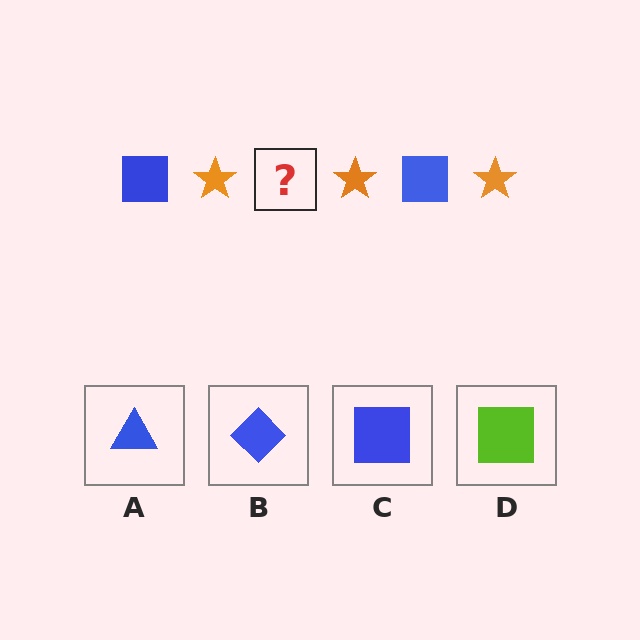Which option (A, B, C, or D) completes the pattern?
C.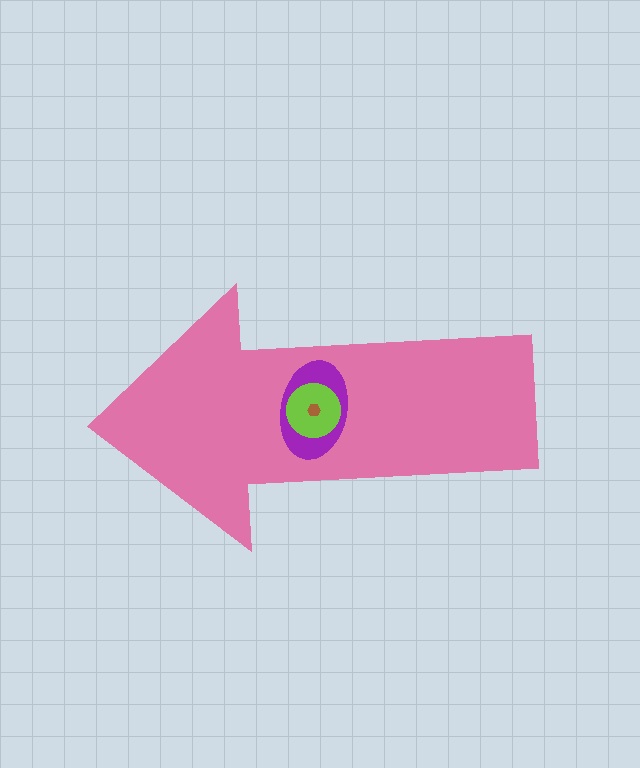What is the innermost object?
The brown hexagon.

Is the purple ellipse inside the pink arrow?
Yes.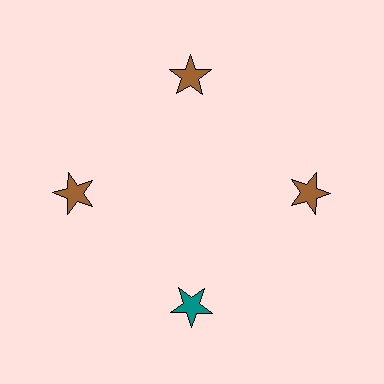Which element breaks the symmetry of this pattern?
The teal star at roughly the 6 o'clock position breaks the symmetry. All other shapes are brown stars.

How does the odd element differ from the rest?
It has a different color: teal instead of brown.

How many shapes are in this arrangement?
There are 4 shapes arranged in a ring pattern.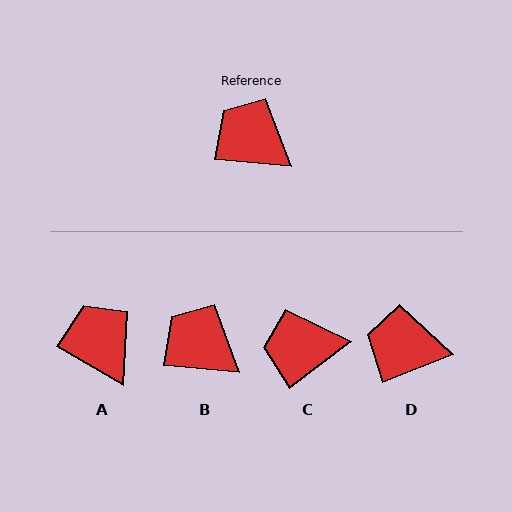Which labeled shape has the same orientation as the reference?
B.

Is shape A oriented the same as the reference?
No, it is off by about 24 degrees.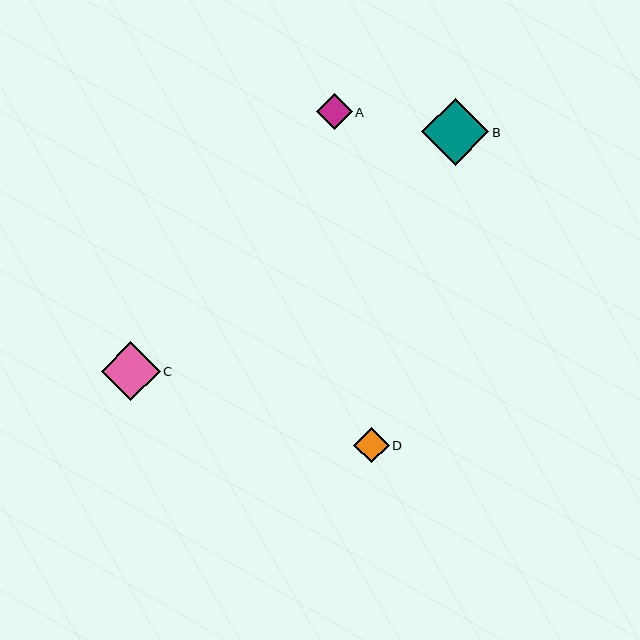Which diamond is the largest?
Diamond B is the largest with a size of approximately 67 pixels.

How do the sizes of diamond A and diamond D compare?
Diamond A and diamond D are approximately the same size.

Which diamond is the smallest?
Diamond D is the smallest with a size of approximately 35 pixels.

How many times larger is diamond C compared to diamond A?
Diamond C is approximately 1.7 times the size of diamond A.